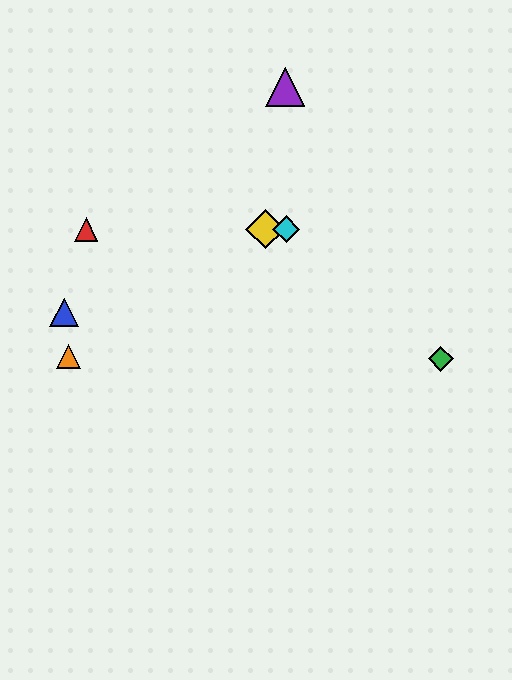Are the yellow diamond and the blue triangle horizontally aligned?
No, the yellow diamond is at y≈229 and the blue triangle is at y≈312.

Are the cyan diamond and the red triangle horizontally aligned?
Yes, both are at y≈229.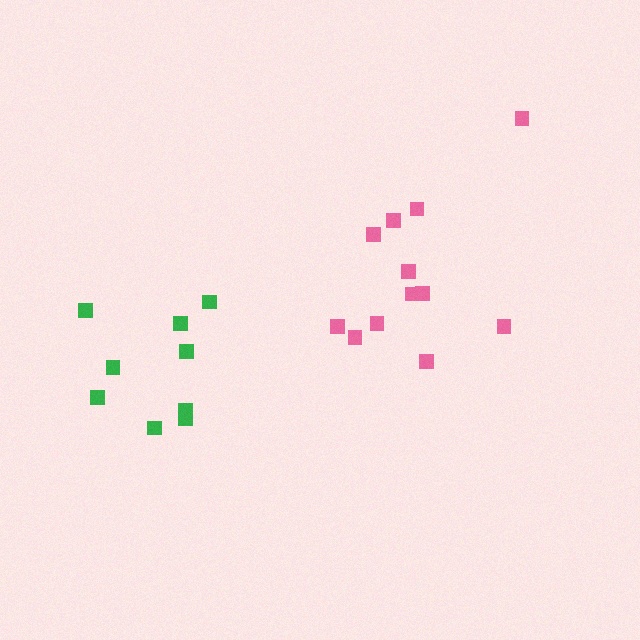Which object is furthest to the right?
The pink cluster is rightmost.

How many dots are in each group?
Group 1: 12 dots, Group 2: 9 dots (21 total).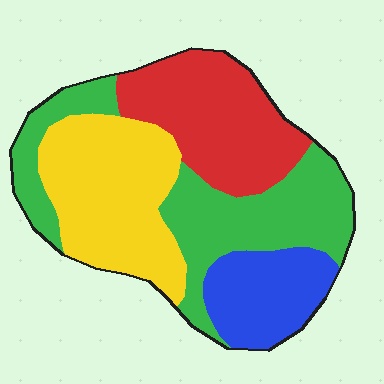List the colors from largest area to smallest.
From largest to smallest: green, yellow, red, blue.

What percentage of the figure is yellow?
Yellow takes up about one quarter (1/4) of the figure.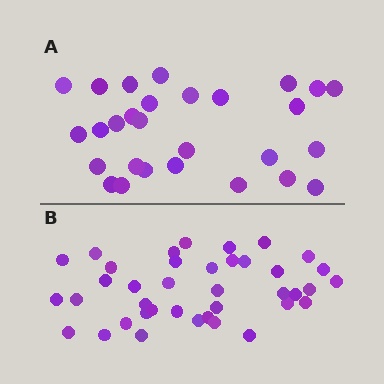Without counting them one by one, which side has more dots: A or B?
Region B (the bottom region) has more dots.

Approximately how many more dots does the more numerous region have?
Region B has roughly 12 or so more dots than region A.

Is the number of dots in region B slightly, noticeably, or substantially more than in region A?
Region B has noticeably more, but not dramatically so. The ratio is roughly 1.4 to 1.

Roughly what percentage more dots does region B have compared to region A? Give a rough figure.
About 40% more.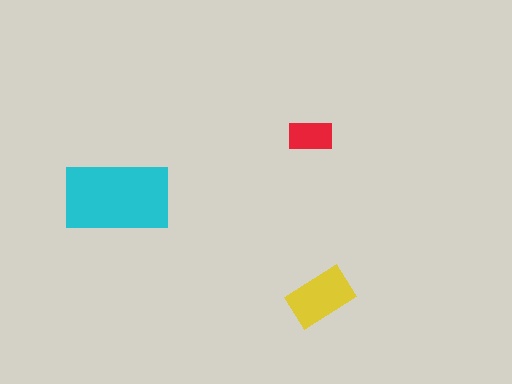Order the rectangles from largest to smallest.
the cyan one, the yellow one, the red one.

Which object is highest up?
The red rectangle is topmost.